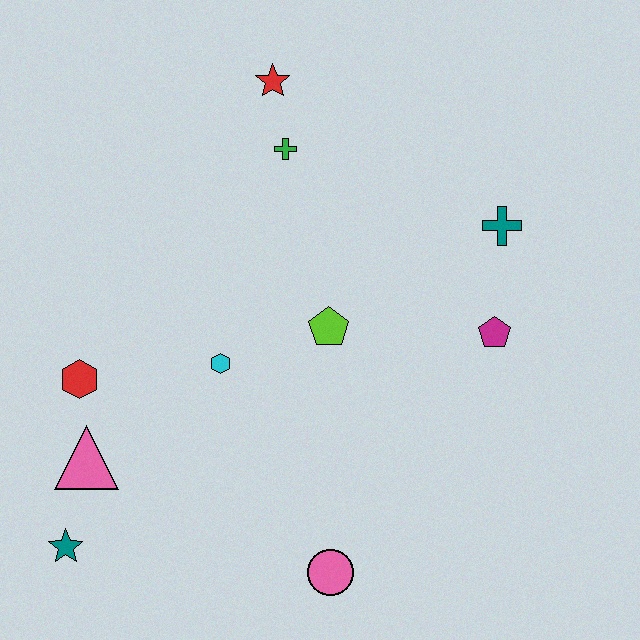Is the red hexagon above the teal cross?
No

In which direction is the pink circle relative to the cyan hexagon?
The pink circle is below the cyan hexagon.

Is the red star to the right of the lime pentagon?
No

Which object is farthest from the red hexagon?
The teal cross is farthest from the red hexagon.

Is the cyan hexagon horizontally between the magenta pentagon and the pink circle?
No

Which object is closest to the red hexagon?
The pink triangle is closest to the red hexagon.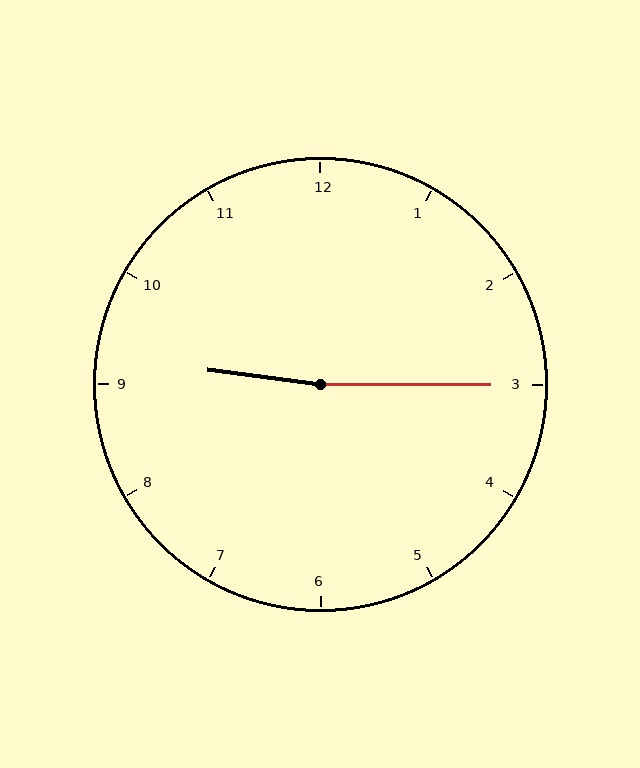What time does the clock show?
9:15.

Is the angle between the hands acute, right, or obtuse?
It is obtuse.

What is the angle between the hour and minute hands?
Approximately 172 degrees.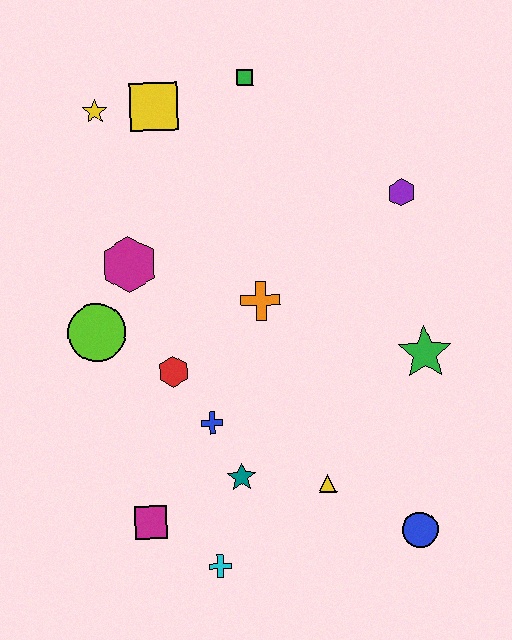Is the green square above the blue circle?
Yes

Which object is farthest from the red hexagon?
The green square is farthest from the red hexagon.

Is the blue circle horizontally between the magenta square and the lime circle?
No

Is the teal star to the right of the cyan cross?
Yes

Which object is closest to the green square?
The yellow square is closest to the green square.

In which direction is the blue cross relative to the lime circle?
The blue cross is to the right of the lime circle.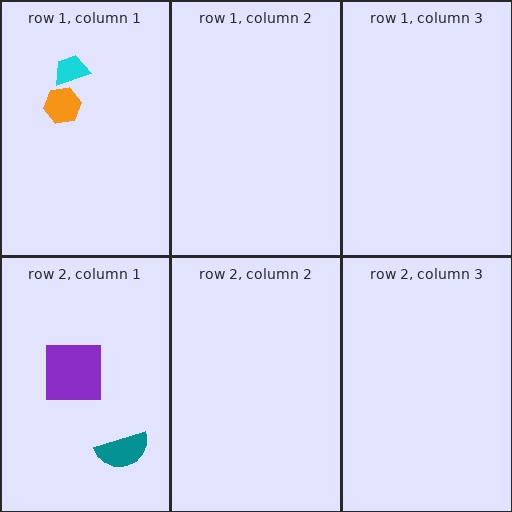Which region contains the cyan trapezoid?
The row 1, column 1 region.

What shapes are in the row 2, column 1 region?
The purple square, the teal semicircle.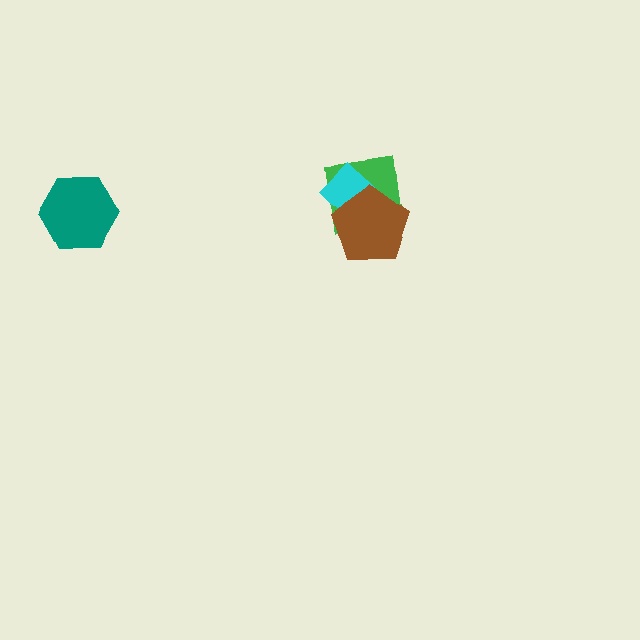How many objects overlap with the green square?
2 objects overlap with the green square.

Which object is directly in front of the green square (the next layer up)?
The cyan diamond is directly in front of the green square.